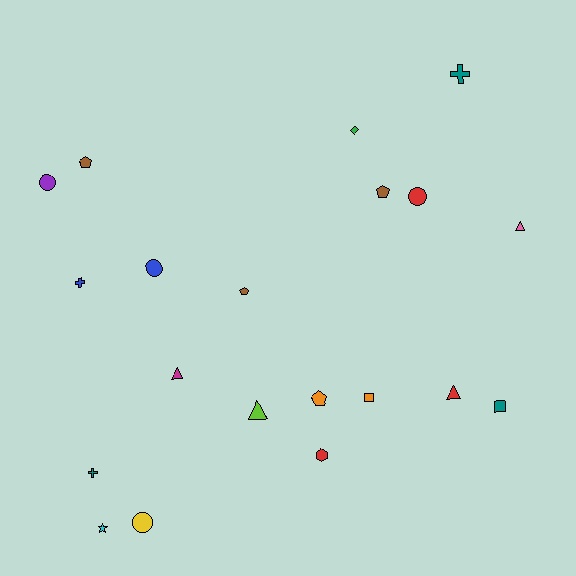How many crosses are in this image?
There are 3 crosses.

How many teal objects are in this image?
There are 3 teal objects.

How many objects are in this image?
There are 20 objects.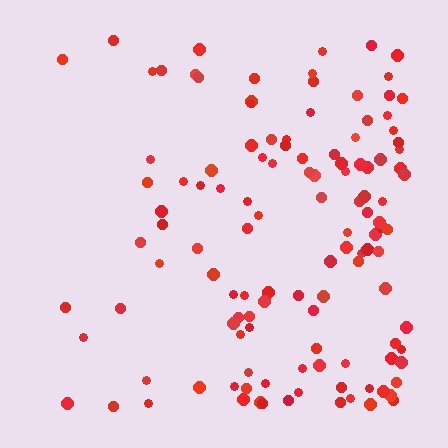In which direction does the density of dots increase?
From left to right, with the right side densest.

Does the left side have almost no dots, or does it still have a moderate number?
Still a moderate number, just noticeably fewer than the right.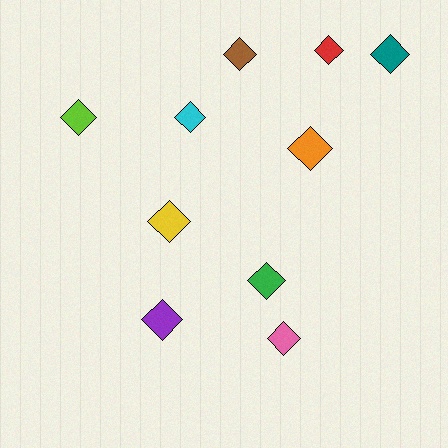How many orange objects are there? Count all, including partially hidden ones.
There is 1 orange object.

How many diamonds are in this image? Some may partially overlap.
There are 10 diamonds.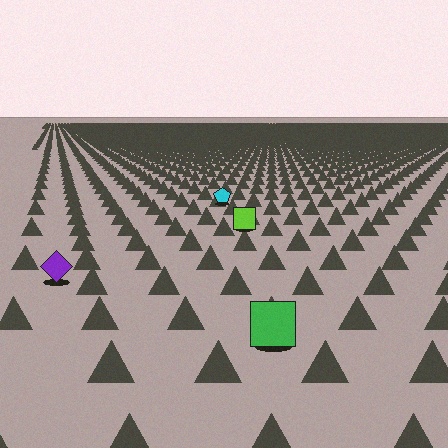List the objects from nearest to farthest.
From nearest to farthest: the green square, the purple diamond, the lime square, the cyan pentagon.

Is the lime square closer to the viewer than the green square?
No. The green square is closer — you can tell from the texture gradient: the ground texture is coarser near it.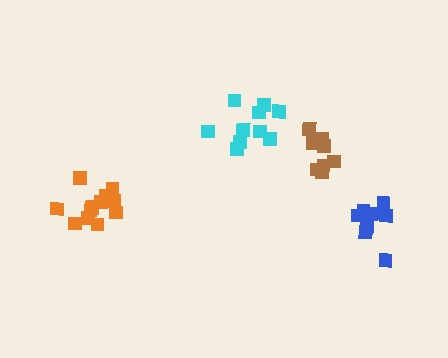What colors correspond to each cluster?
The clusters are colored: brown, cyan, blue, orange.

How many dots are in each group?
Group 1: 8 dots, Group 2: 10 dots, Group 3: 9 dots, Group 4: 13 dots (40 total).